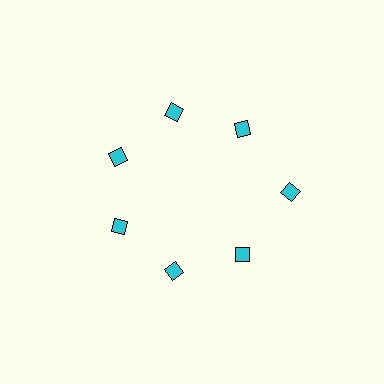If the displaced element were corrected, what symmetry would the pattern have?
It would have 7-fold rotational symmetry — the pattern would map onto itself every 51 degrees.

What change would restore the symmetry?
The symmetry would be restored by moving it inward, back onto the ring so that all 7 diamonds sit at equal angles and equal distance from the center.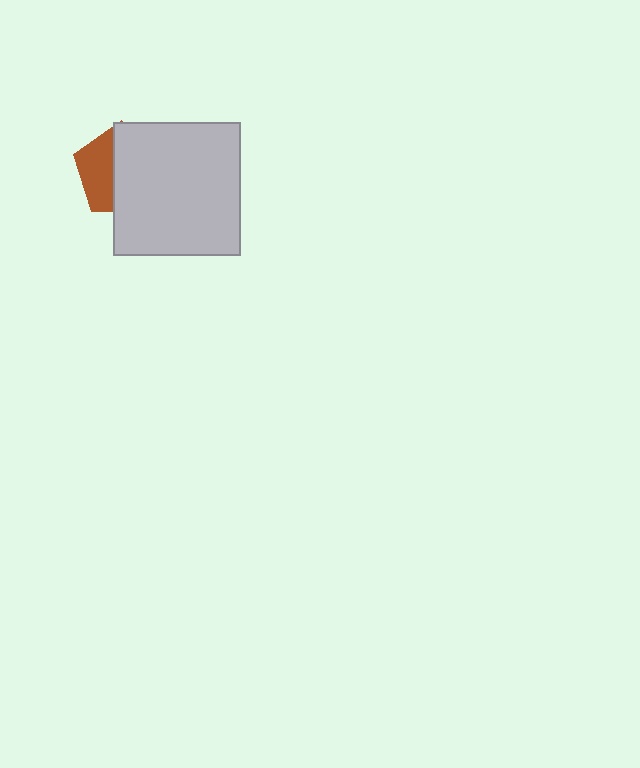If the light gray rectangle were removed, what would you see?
You would see the complete brown pentagon.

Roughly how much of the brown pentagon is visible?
A small part of it is visible (roughly 39%).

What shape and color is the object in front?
The object in front is a light gray rectangle.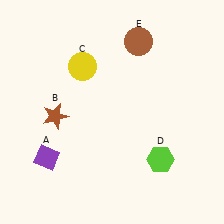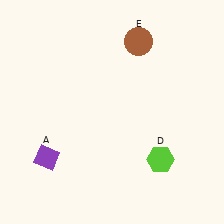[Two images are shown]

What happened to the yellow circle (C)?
The yellow circle (C) was removed in Image 2. It was in the top-left area of Image 1.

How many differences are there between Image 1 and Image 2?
There are 2 differences between the two images.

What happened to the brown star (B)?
The brown star (B) was removed in Image 2. It was in the bottom-left area of Image 1.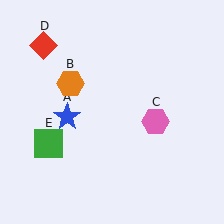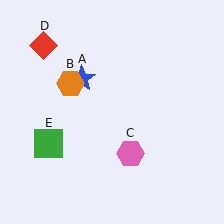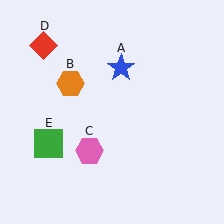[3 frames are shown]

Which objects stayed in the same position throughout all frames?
Orange hexagon (object B) and red diamond (object D) and green square (object E) remained stationary.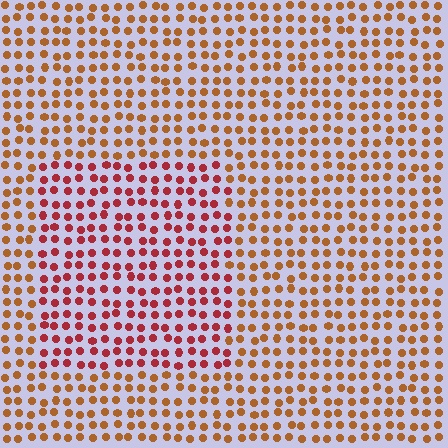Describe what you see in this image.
The image is filled with small brown elements in a uniform arrangement. A rectangle-shaped region is visible where the elements are tinted to a slightly different hue, forming a subtle color boundary.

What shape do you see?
I see a rectangle.